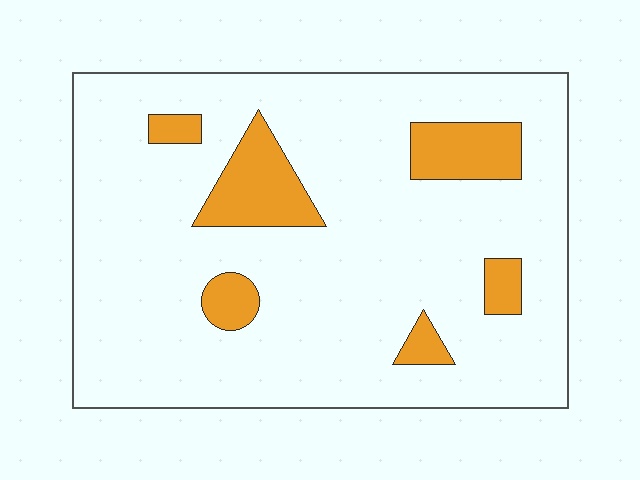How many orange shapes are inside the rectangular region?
6.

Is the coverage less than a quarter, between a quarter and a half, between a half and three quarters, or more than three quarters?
Less than a quarter.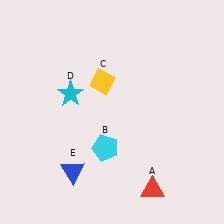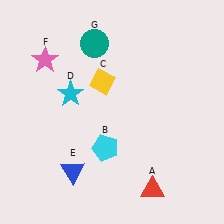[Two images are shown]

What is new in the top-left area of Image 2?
A pink star (F) was added in the top-left area of Image 2.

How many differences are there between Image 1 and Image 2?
There are 2 differences between the two images.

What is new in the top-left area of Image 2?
A teal circle (G) was added in the top-left area of Image 2.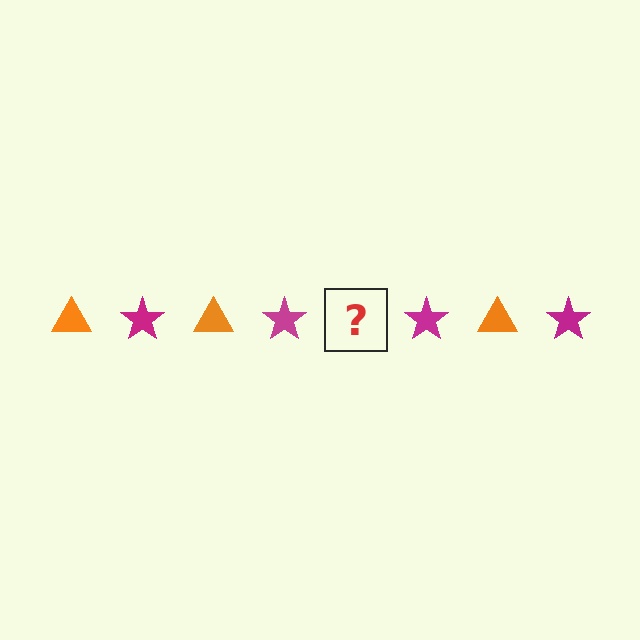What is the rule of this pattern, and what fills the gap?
The rule is that the pattern alternates between orange triangle and magenta star. The gap should be filled with an orange triangle.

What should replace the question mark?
The question mark should be replaced with an orange triangle.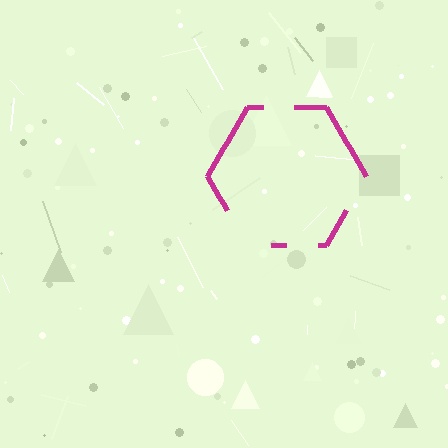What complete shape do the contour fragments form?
The contour fragments form a hexagon.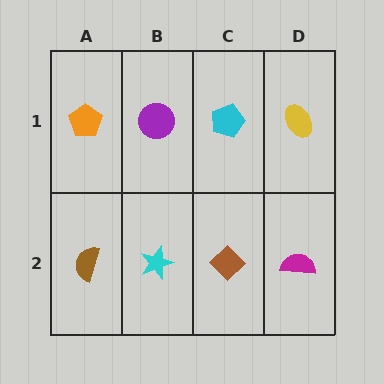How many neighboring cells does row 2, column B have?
3.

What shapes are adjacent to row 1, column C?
A brown diamond (row 2, column C), a purple circle (row 1, column B), a yellow ellipse (row 1, column D).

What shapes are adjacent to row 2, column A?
An orange pentagon (row 1, column A), a cyan star (row 2, column B).